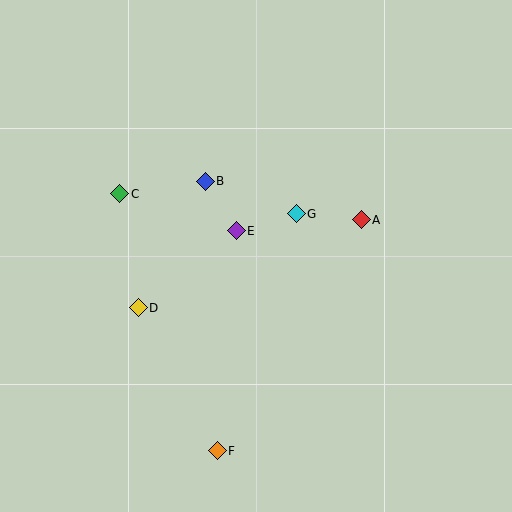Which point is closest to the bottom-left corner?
Point F is closest to the bottom-left corner.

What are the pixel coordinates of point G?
Point G is at (296, 214).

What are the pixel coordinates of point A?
Point A is at (361, 220).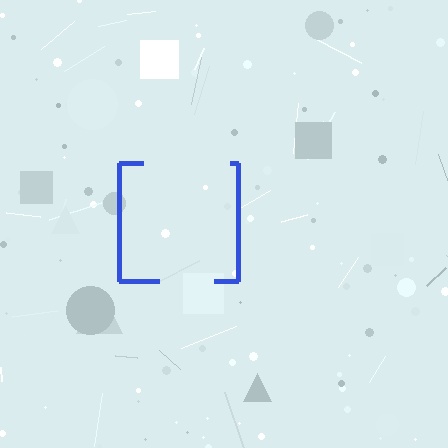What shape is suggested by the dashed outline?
The dashed outline suggests a square.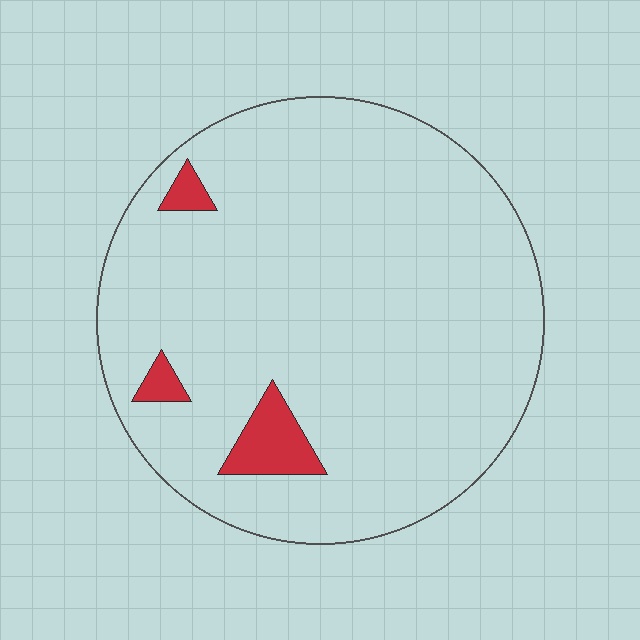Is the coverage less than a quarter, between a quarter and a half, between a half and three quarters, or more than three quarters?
Less than a quarter.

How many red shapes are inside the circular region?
3.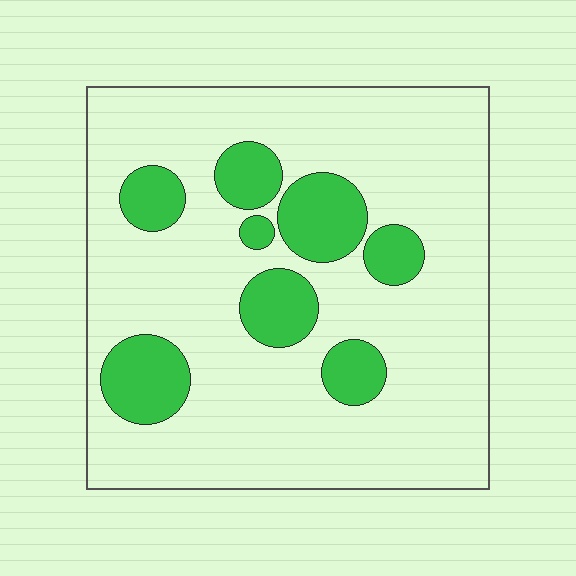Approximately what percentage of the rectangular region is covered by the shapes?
Approximately 20%.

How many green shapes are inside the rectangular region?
8.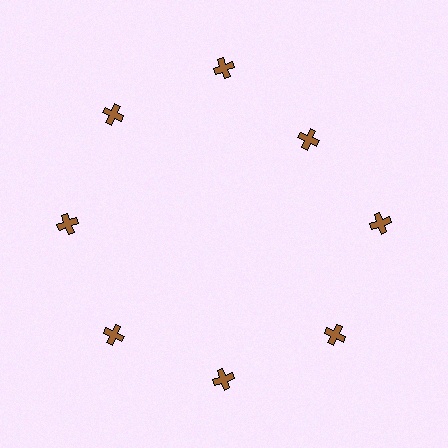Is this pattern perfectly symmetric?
No. The 8 brown crosses are arranged in a ring, but one element near the 2 o'clock position is pulled inward toward the center, breaking the 8-fold rotational symmetry.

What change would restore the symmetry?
The symmetry would be restored by moving it outward, back onto the ring so that all 8 crosses sit at equal angles and equal distance from the center.